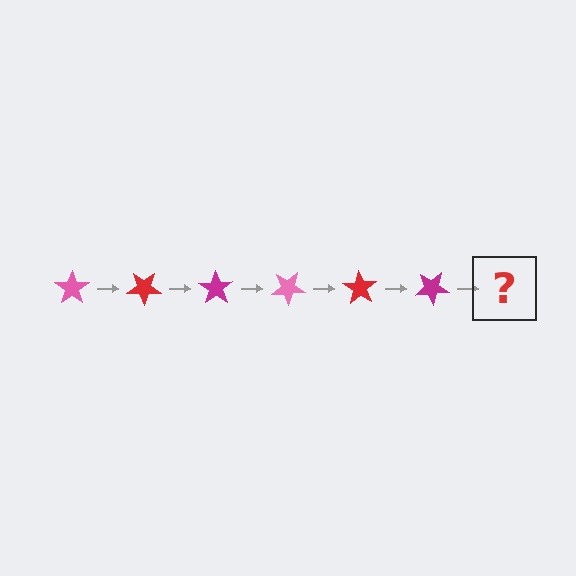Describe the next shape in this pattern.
It should be a pink star, rotated 210 degrees from the start.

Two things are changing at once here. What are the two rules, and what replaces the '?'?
The two rules are that it rotates 35 degrees each step and the color cycles through pink, red, and magenta. The '?' should be a pink star, rotated 210 degrees from the start.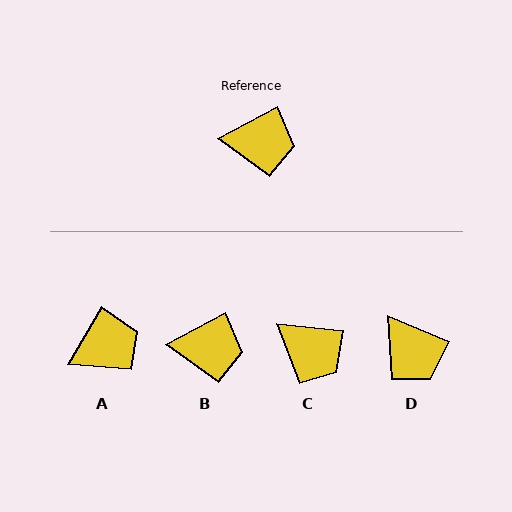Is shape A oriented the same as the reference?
No, it is off by about 31 degrees.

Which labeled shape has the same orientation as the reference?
B.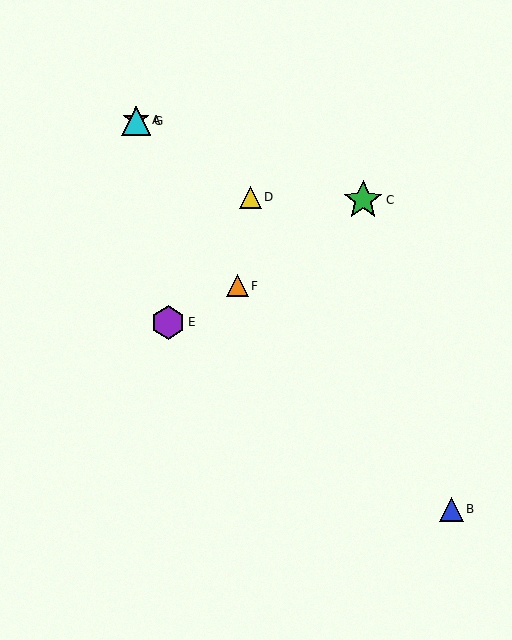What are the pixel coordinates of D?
Object D is at (250, 197).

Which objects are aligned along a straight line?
Objects A, F, G are aligned along a straight line.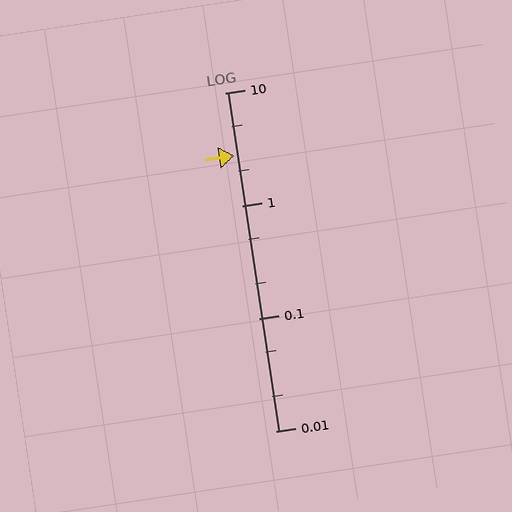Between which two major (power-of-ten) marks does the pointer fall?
The pointer is between 1 and 10.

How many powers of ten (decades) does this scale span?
The scale spans 3 decades, from 0.01 to 10.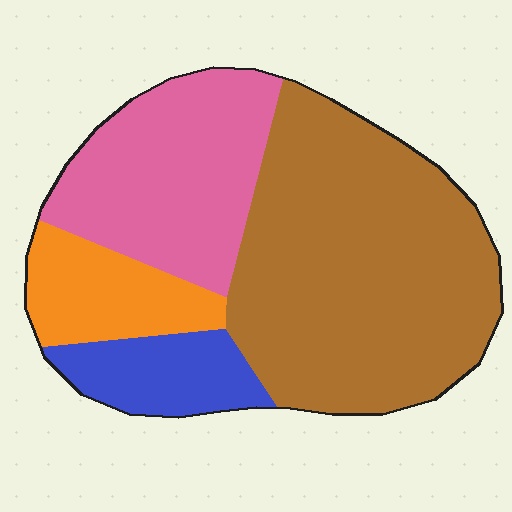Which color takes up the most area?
Brown, at roughly 50%.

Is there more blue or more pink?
Pink.